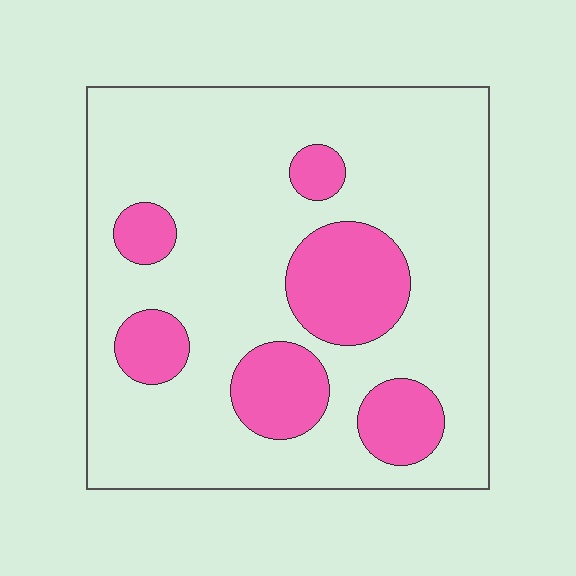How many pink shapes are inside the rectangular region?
6.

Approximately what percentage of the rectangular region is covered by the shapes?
Approximately 20%.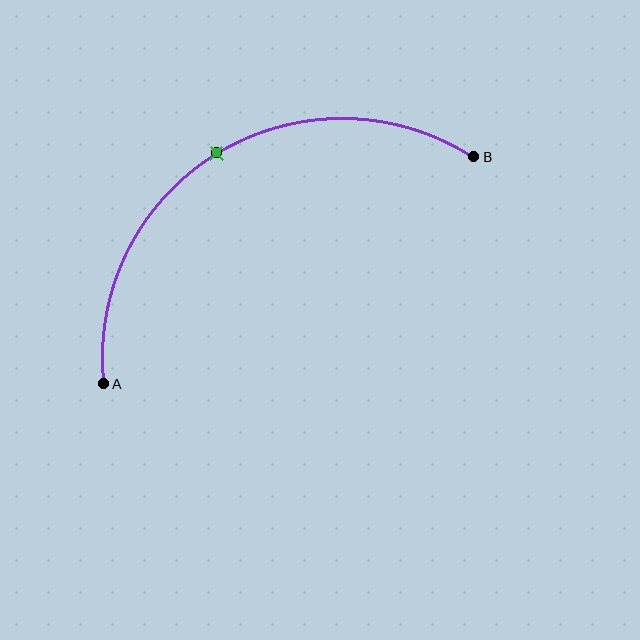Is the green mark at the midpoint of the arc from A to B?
Yes. The green mark lies on the arc at equal arc-length from both A and B — it is the arc midpoint.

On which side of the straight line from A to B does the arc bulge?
The arc bulges above the straight line connecting A and B.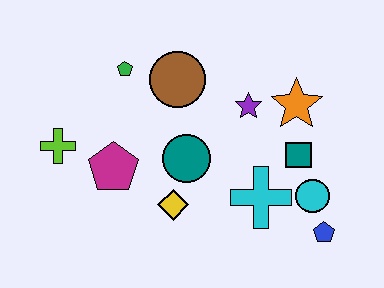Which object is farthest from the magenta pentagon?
The blue pentagon is farthest from the magenta pentagon.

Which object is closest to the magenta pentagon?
The lime cross is closest to the magenta pentagon.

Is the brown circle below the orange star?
No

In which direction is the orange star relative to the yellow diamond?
The orange star is to the right of the yellow diamond.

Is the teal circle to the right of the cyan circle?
No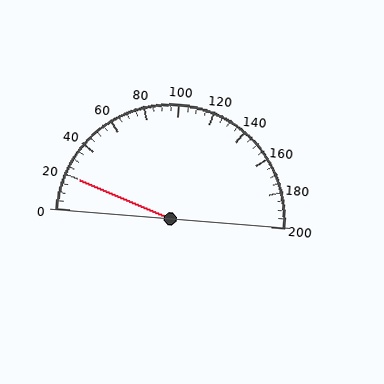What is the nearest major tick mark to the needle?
The nearest major tick mark is 20.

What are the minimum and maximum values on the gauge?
The gauge ranges from 0 to 200.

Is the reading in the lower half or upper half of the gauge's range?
The reading is in the lower half of the range (0 to 200).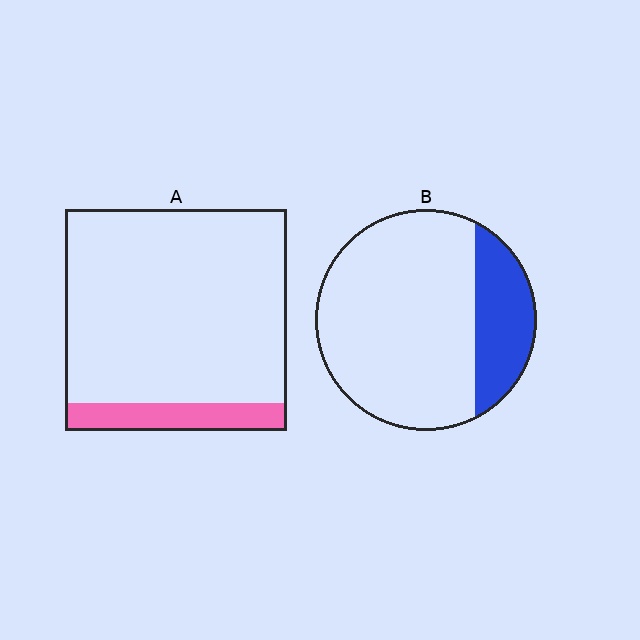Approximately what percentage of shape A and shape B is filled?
A is approximately 15% and B is approximately 25%.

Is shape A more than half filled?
No.